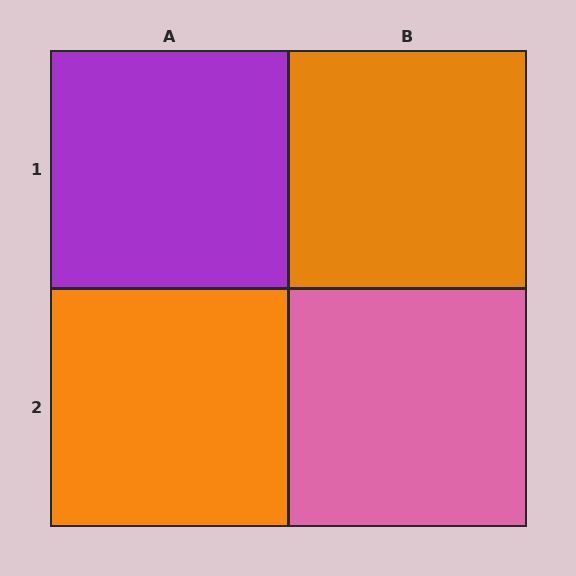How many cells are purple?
1 cell is purple.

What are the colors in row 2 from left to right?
Orange, pink.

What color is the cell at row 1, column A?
Purple.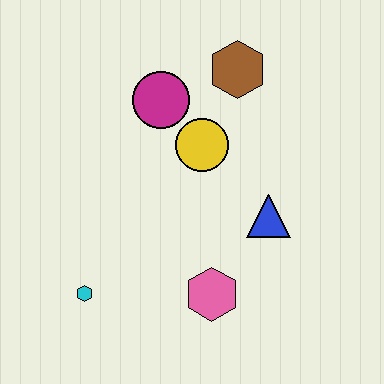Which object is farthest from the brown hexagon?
The cyan hexagon is farthest from the brown hexagon.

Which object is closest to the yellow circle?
The magenta circle is closest to the yellow circle.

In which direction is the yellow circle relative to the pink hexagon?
The yellow circle is above the pink hexagon.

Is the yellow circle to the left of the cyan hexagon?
No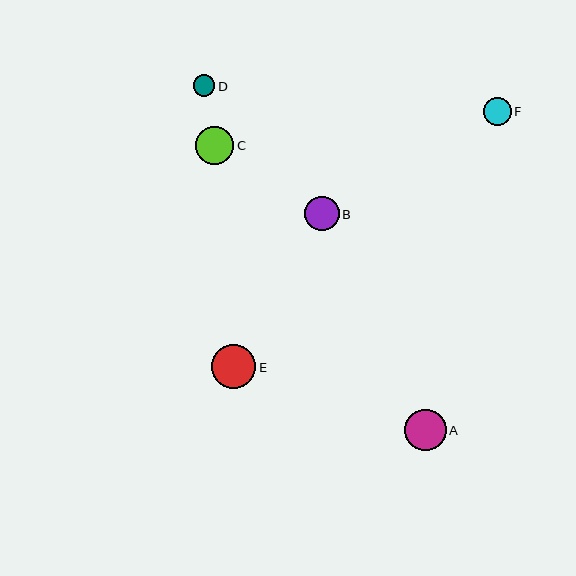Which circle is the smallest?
Circle D is the smallest with a size of approximately 22 pixels.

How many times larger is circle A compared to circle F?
Circle A is approximately 1.5 times the size of circle F.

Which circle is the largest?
Circle E is the largest with a size of approximately 44 pixels.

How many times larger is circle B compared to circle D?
Circle B is approximately 1.6 times the size of circle D.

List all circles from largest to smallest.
From largest to smallest: E, A, C, B, F, D.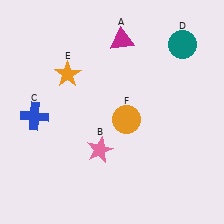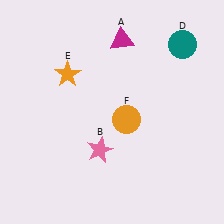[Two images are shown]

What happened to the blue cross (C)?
The blue cross (C) was removed in Image 2. It was in the bottom-left area of Image 1.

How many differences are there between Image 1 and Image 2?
There is 1 difference between the two images.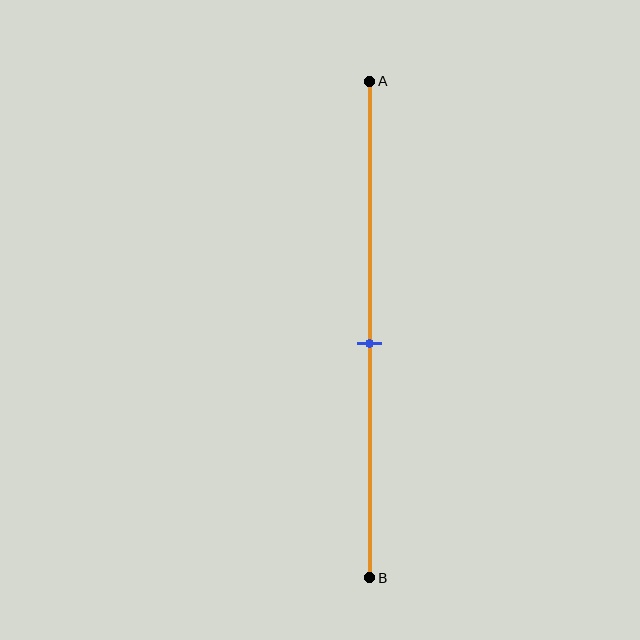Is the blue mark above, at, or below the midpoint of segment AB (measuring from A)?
The blue mark is approximately at the midpoint of segment AB.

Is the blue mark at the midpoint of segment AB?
Yes, the mark is approximately at the midpoint.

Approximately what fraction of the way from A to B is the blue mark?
The blue mark is approximately 55% of the way from A to B.